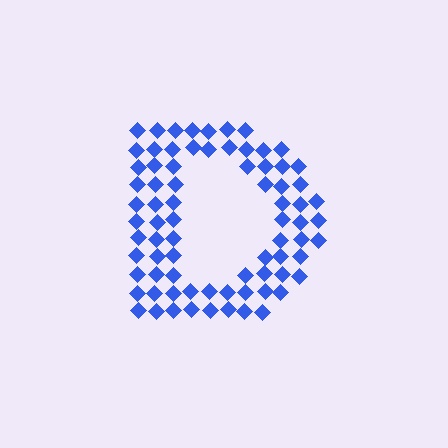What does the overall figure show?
The overall figure shows the letter D.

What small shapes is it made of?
It is made of small diamonds.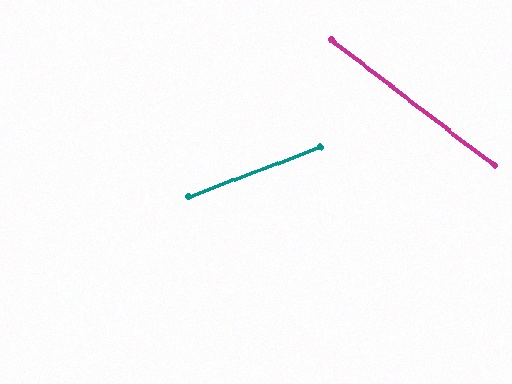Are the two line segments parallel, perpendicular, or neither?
Neither parallel nor perpendicular — they differ by about 58°.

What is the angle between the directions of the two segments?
Approximately 58 degrees.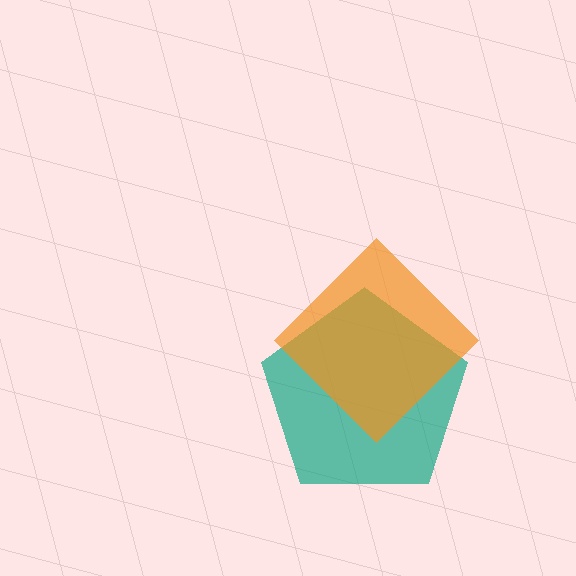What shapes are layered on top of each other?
The layered shapes are: a teal pentagon, an orange diamond.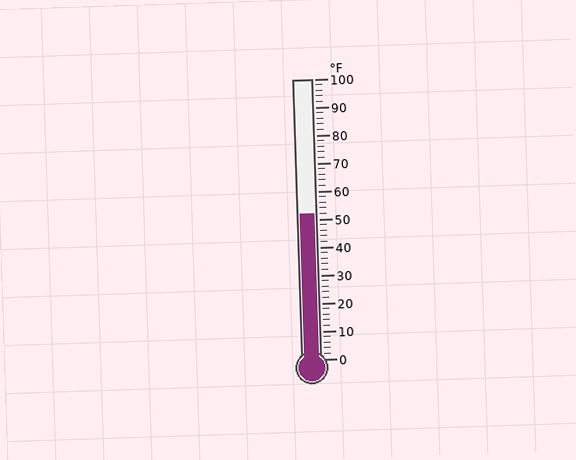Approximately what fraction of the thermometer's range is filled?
The thermometer is filled to approximately 50% of its range.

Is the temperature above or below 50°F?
The temperature is above 50°F.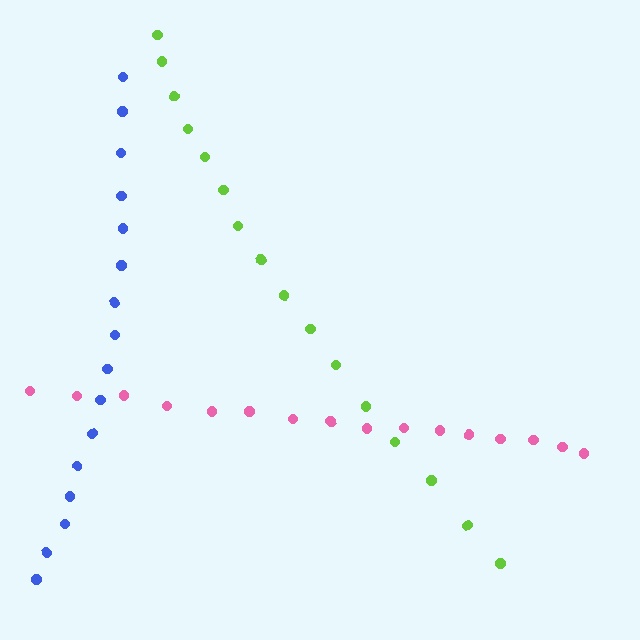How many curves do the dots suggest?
There are 3 distinct paths.